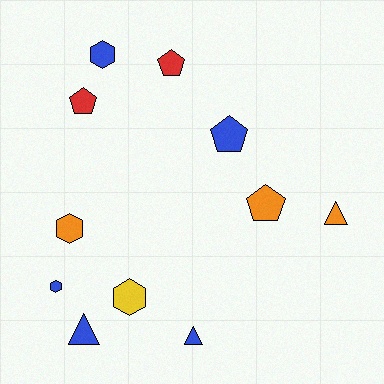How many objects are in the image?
There are 11 objects.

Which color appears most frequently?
Blue, with 5 objects.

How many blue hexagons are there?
There are 2 blue hexagons.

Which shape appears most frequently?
Hexagon, with 4 objects.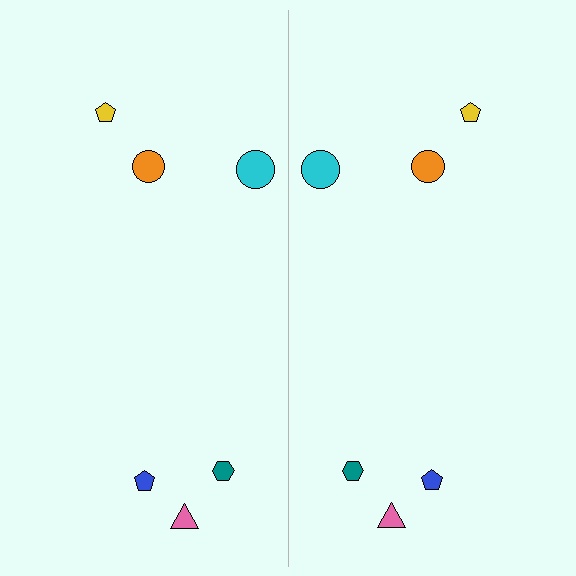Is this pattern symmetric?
Yes, this pattern has bilateral (reflection) symmetry.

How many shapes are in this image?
There are 12 shapes in this image.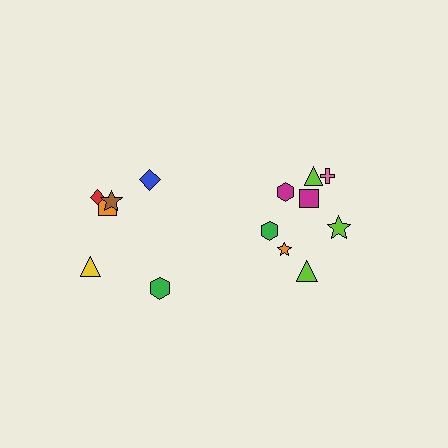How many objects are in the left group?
There are 6 objects.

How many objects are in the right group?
There are 8 objects.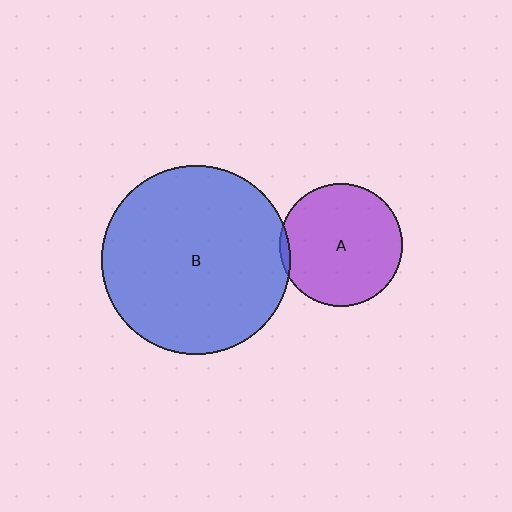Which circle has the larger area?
Circle B (blue).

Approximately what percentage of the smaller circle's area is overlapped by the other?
Approximately 5%.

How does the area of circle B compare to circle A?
Approximately 2.3 times.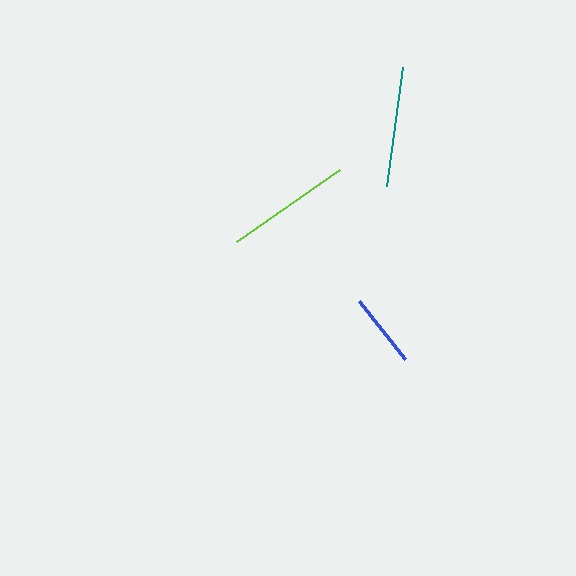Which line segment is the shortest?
The blue line is the shortest at approximately 74 pixels.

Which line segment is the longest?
The lime line is the longest at approximately 125 pixels.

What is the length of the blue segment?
The blue segment is approximately 74 pixels long.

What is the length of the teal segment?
The teal segment is approximately 120 pixels long.